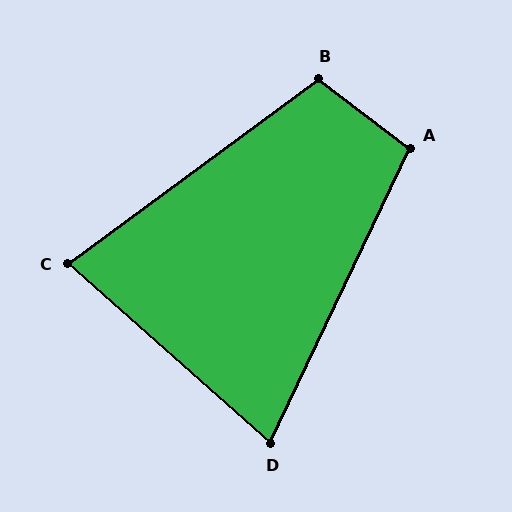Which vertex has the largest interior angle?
B, at approximately 106 degrees.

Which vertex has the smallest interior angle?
D, at approximately 74 degrees.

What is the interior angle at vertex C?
Approximately 78 degrees (acute).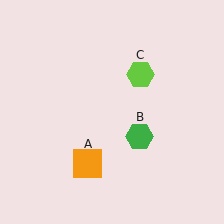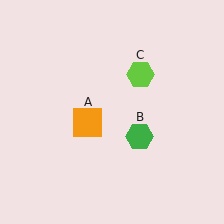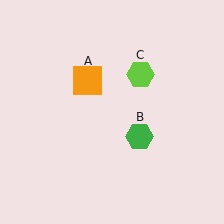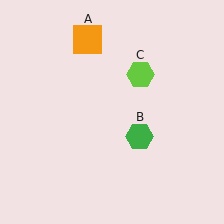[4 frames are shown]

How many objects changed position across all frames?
1 object changed position: orange square (object A).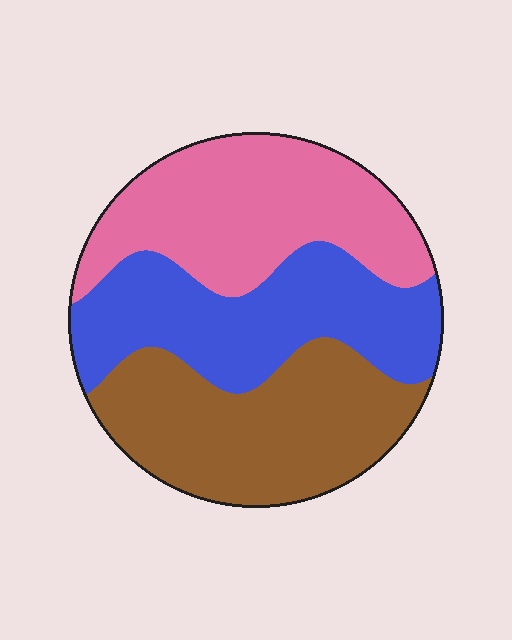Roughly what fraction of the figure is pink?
Pink covers 34% of the figure.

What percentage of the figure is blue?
Blue takes up between a sixth and a third of the figure.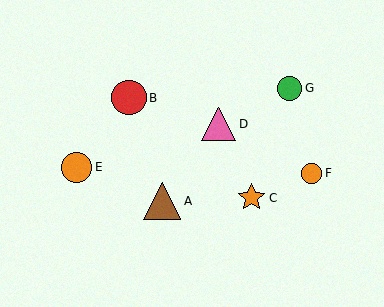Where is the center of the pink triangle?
The center of the pink triangle is at (219, 124).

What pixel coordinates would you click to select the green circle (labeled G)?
Click at (289, 88) to select the green circle G.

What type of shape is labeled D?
Shape D is a pink triangle.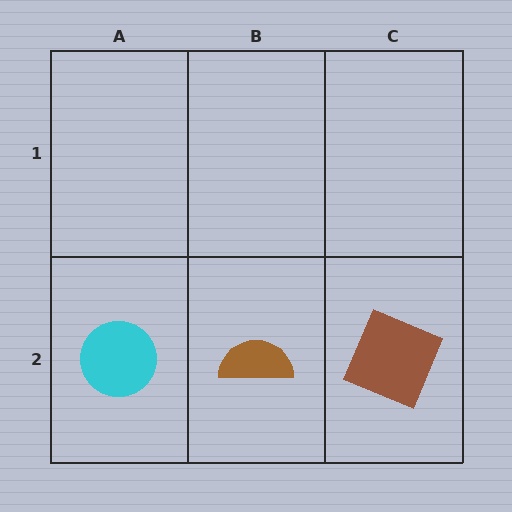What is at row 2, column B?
A brown semicircle.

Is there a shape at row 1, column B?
No, that cell is empty.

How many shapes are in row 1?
0 shapes.